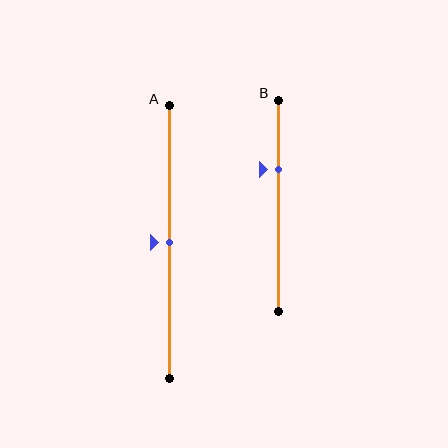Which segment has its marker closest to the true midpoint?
Segment A has its marker closest to the true midpoint.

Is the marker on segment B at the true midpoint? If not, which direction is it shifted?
No, the marker on segment B is shifted upward by about 17% of the segment length.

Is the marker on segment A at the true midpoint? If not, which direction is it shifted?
Yes, the marker on segment A is at the true midpoint.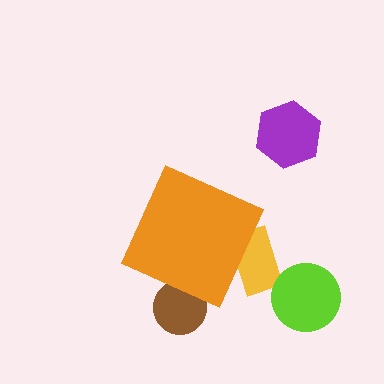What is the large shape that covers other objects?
An orange diamond.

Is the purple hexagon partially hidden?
No, the purple hexagon is fully visible.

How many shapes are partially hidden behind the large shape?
2 shapes are partially hidden.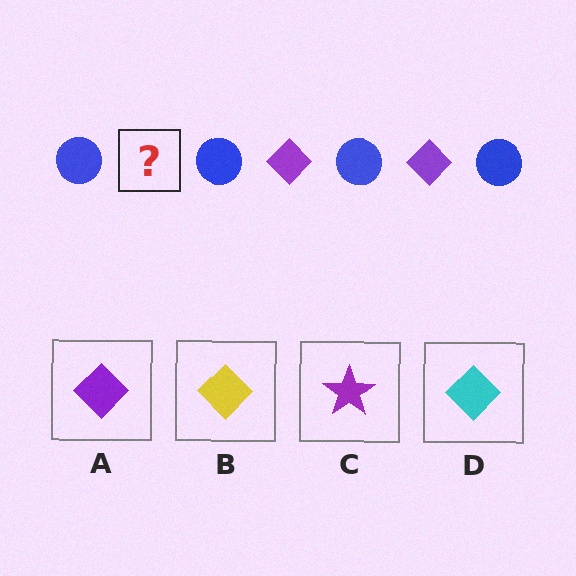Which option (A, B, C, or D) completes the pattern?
A.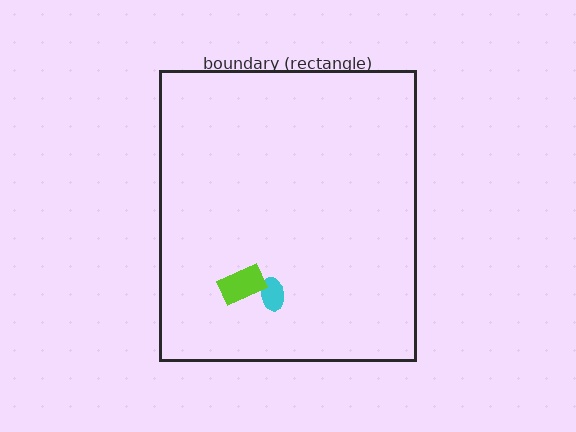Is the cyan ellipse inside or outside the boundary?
Inside.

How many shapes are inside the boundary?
2 inside, 0 outside.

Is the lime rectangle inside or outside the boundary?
Inside.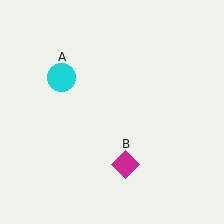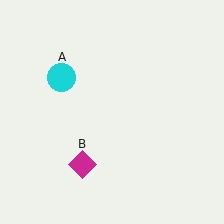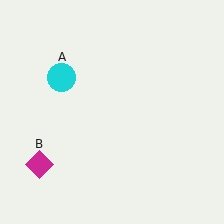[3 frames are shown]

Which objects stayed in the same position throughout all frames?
Cyan circle (object A) remained stationary.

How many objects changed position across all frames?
1 object changed position: magenta diamond (object B).